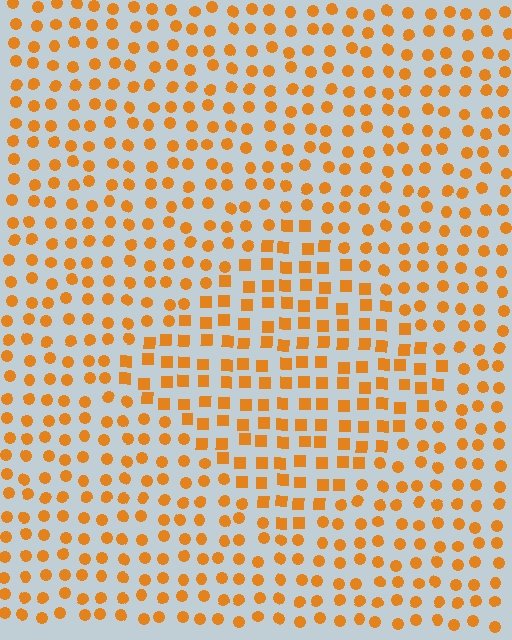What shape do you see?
I see a diamond.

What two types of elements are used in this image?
The image uses squares inside the diamond region and circles outside it.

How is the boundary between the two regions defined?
The boundary is defined by a change in element shape: squares inside vs. circles outside. All elements share the same color and spacing.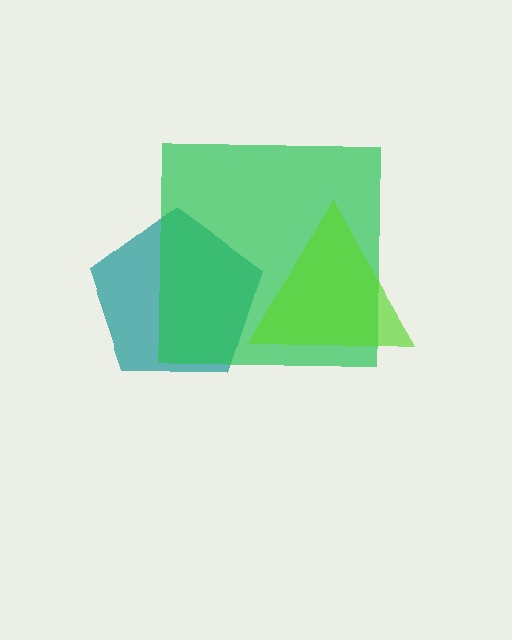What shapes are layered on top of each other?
The layered shapes are: a teal pentagon, a green square, a lime triangle.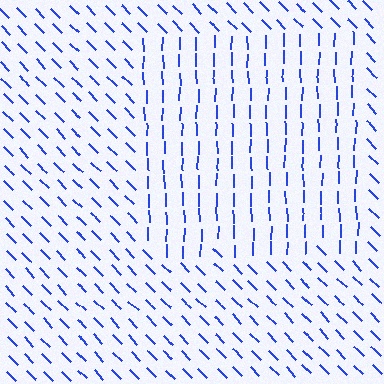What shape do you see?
I see a rectangle.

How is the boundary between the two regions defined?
The boundary is defined purely by a change in line orientation (approximately 45 degrees difference). All lines are the same color and thickness.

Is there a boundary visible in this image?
Yes, there is a texture boundary formed by a change in line orientation.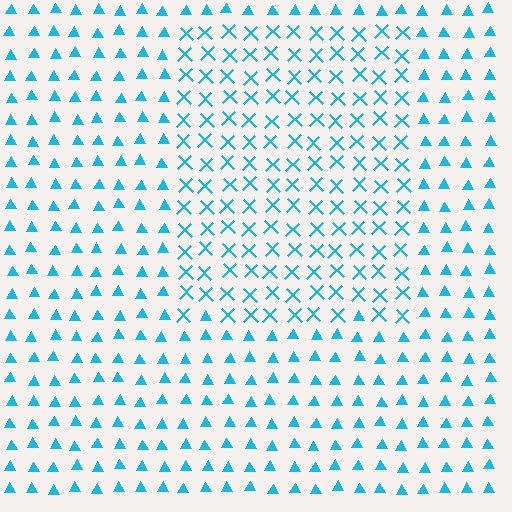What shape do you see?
I see a rectangle.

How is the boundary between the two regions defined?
The boundary is defined by a change in element shape: X marks inside vs. triangles outside. All elements share the same color and spacing.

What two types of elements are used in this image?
The image uses X marks inside the rectangle region and triangles outside it.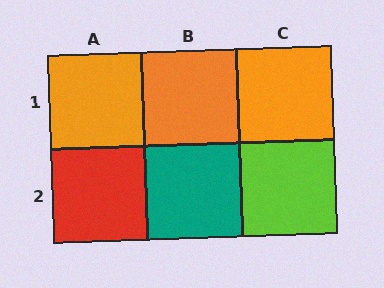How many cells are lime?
1 cell is lime.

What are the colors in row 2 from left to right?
Red, teal, lime.